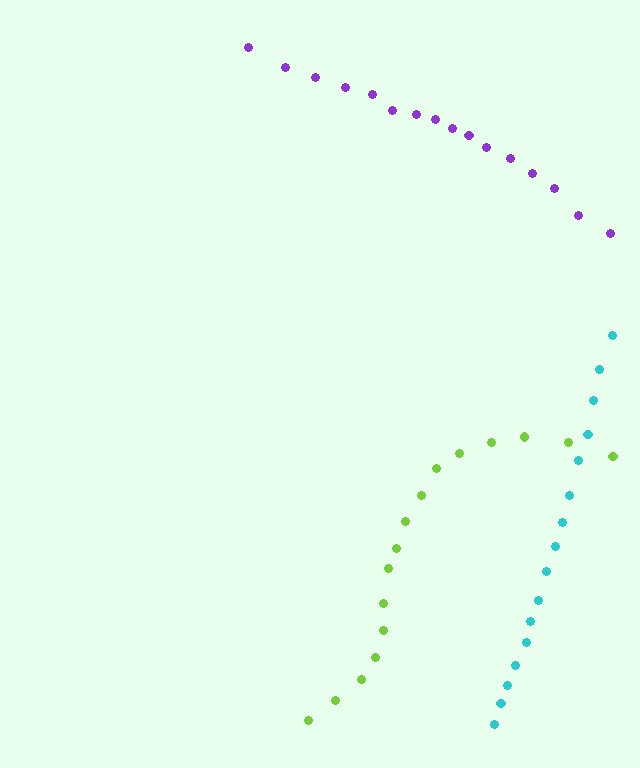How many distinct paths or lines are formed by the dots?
There are 3 distinct paths.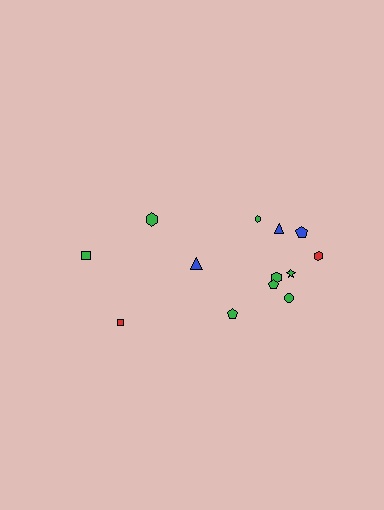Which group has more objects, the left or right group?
The right group.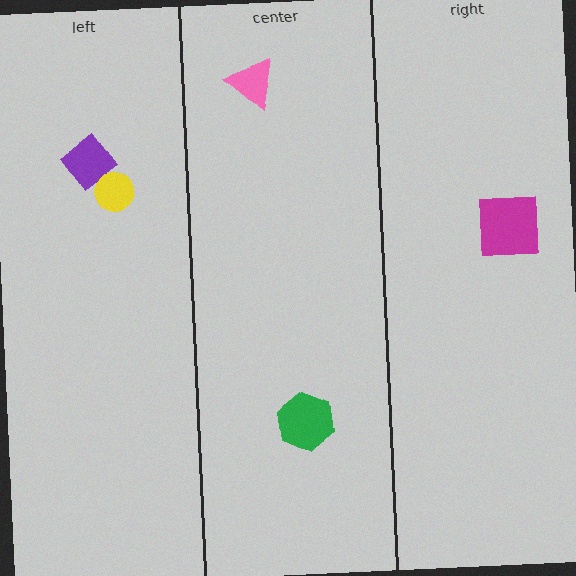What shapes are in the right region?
The magenta square.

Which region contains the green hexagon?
The center region.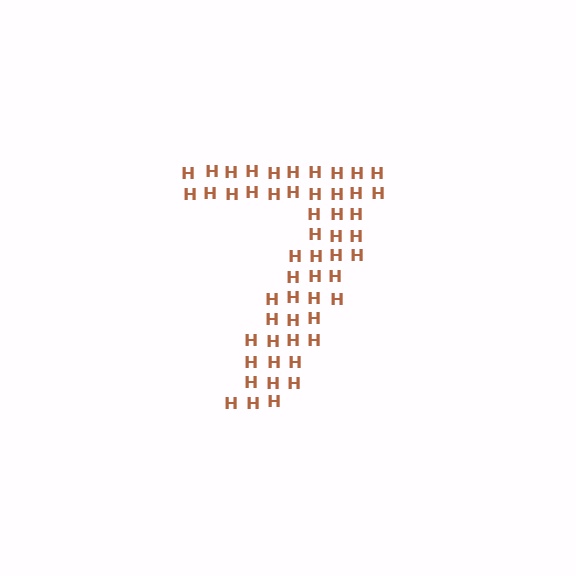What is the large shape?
The large shape is the digit 7.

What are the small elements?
The small elements are letter H's.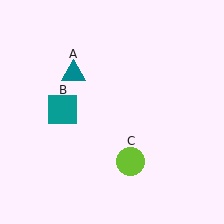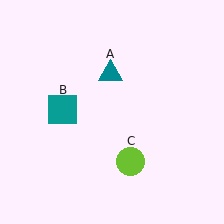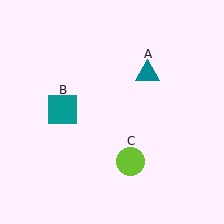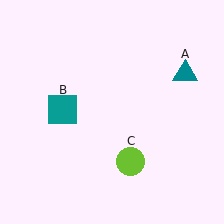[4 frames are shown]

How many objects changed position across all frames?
1 object changed position: teal triangle (object A).